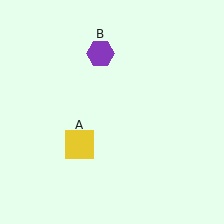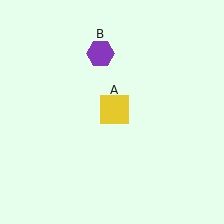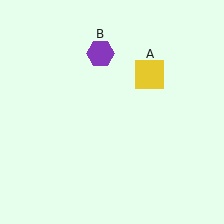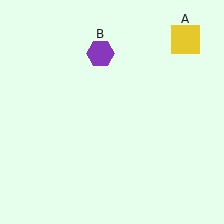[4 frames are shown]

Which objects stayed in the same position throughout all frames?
Purple hexagon (object B) remained stationary.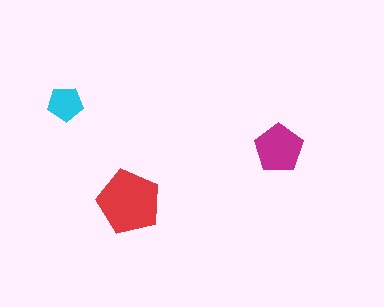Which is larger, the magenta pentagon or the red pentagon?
The red one.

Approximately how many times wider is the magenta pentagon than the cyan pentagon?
About 1.5 times wider.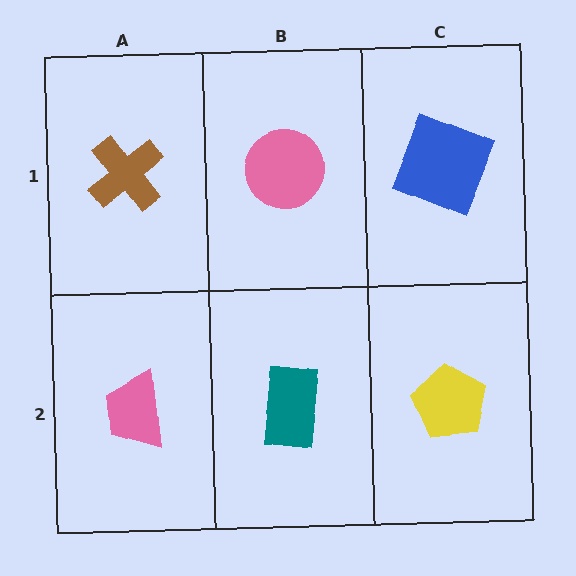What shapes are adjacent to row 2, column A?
A brown cross (row 1, column A), a teal rectangle (row 2, column B).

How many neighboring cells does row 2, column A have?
2.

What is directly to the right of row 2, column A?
A teal rectangle.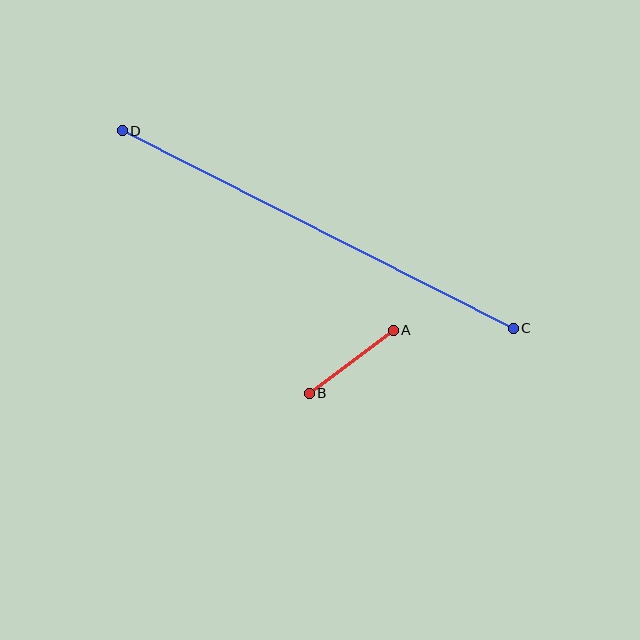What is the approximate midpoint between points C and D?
The midpoint is at approximately (318, 229) pixels.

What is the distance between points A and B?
The distance is approximately 105 pixels.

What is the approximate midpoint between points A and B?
The midpoint is at approximately (351, 362) pixels.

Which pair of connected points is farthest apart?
Points C and D are farthest apart.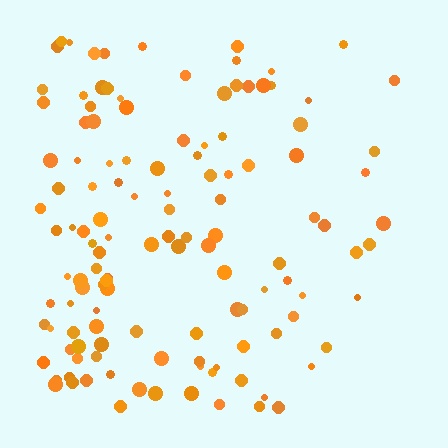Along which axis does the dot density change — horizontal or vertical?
Horizontal.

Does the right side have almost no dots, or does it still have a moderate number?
Still a moderate number, just noticeably fewer than the left.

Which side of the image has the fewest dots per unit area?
The right.